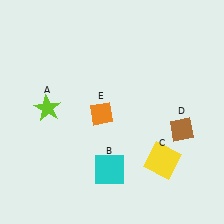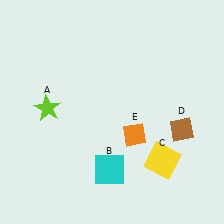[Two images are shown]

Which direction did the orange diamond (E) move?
The orange diamond (E) moved right.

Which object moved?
The orange diamond (E) moved right.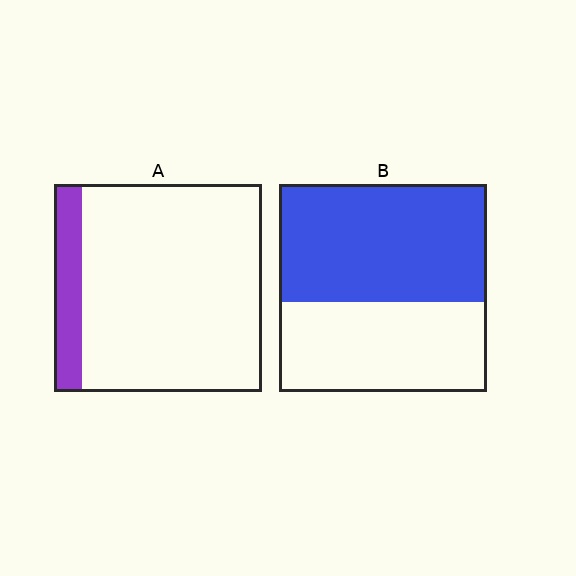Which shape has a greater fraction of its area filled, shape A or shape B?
Shape B.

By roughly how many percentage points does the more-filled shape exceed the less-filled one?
By roughly 45 percentage points (B over A).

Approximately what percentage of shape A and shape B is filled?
A is approximately 15% and B is approximately 55%.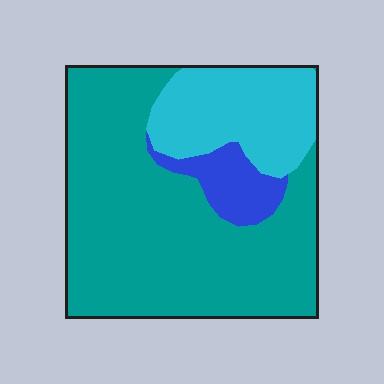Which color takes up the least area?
Blue, at roughly 10%.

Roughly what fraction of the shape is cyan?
Cyan covers 23% of the shape.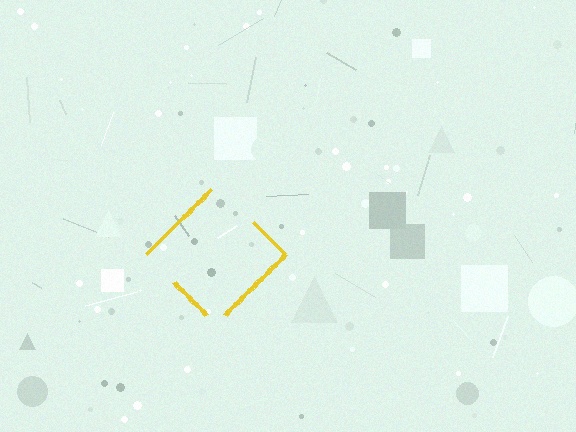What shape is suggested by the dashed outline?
The dashed outline suggests a diamond.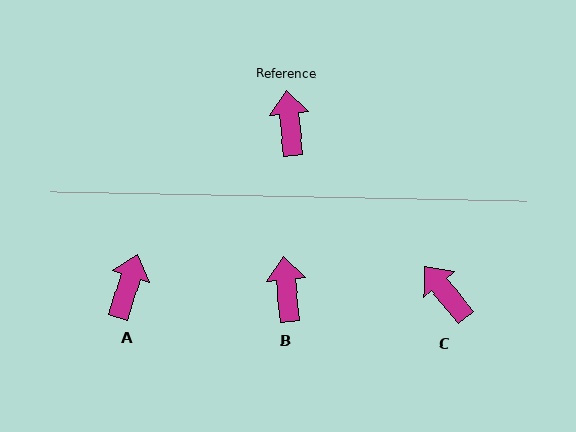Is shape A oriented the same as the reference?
No, it is off by about 23 degrees.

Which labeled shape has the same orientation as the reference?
B.